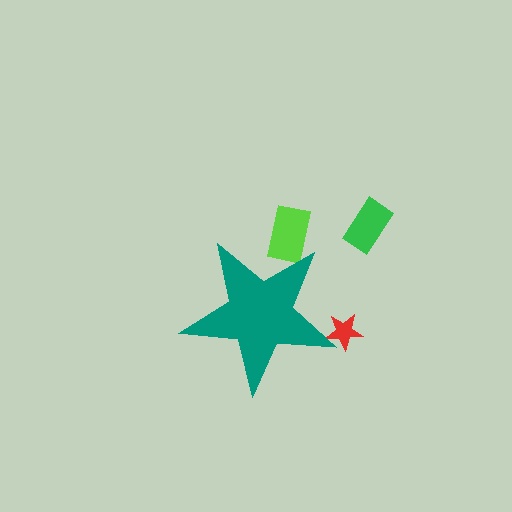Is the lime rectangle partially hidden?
Yes, the lime rectangle is partially hidden behind the teal star.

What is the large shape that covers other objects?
A teal star.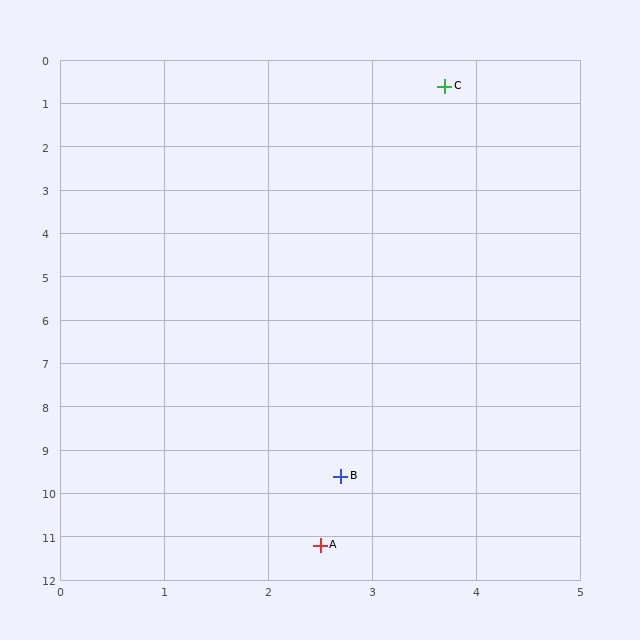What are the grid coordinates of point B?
Point B is at approximately (2.7, 9.6).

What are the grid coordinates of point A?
Point A is at approximately (2.5, 11.2).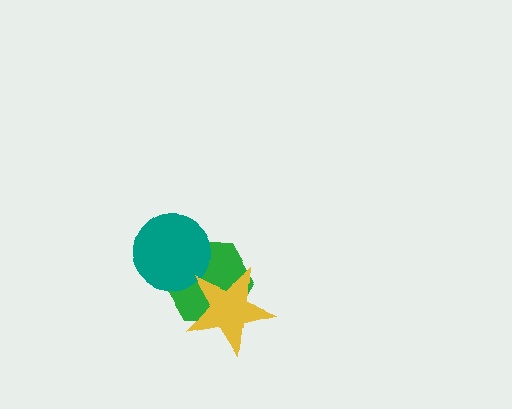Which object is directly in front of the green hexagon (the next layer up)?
The teal circle is directly in front of the green hexagon.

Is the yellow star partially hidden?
No, no other shape covers it.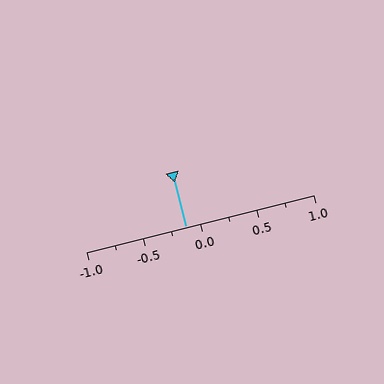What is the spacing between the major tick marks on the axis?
The major ticks are spaced 0.5 apart.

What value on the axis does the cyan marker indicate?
The marker indicates approximately -0.12.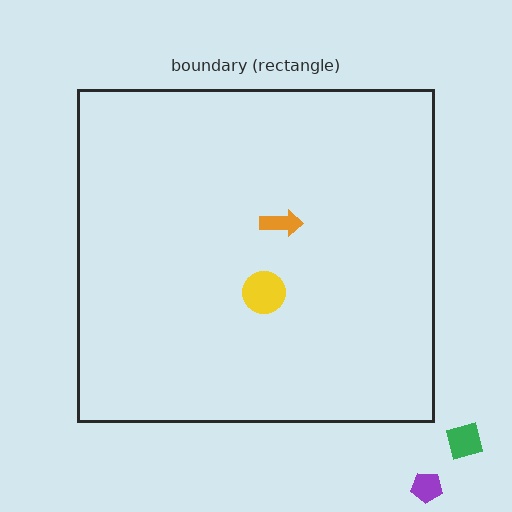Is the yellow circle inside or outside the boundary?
Inside.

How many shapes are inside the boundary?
2 inside, 2 outside.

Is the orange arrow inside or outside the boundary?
Inside.